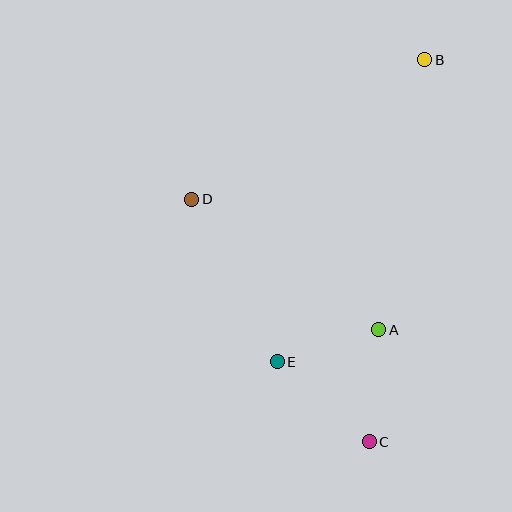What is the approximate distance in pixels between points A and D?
The distance between A and D is approximately 228 pixels.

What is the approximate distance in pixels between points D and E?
The distance between D and E is approximately 183 pixels.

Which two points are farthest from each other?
Points B and C are farthest from each other.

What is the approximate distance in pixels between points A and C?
The distance between A and C is approximately 113 pixels.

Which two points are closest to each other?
Points A and E are closest to each other.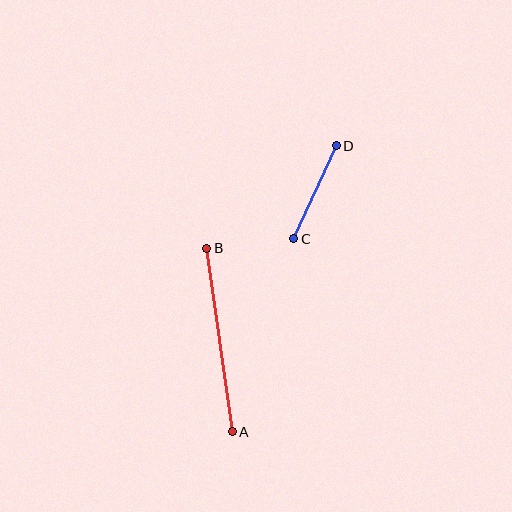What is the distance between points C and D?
The distance is approximately 102 pixels.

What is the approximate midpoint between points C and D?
The midpoint is at approximately (315, 192) pixels.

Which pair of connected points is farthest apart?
Points A and B are farthest apart.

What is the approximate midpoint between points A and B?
The midpoint is at approximately (220, 340) pixels.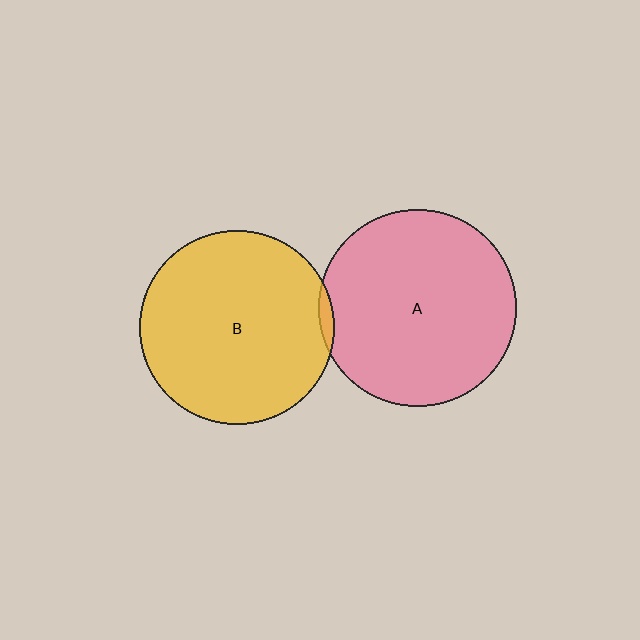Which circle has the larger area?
Circle A (pink).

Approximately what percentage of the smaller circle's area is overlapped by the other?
Approximately 5%.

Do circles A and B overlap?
Yes.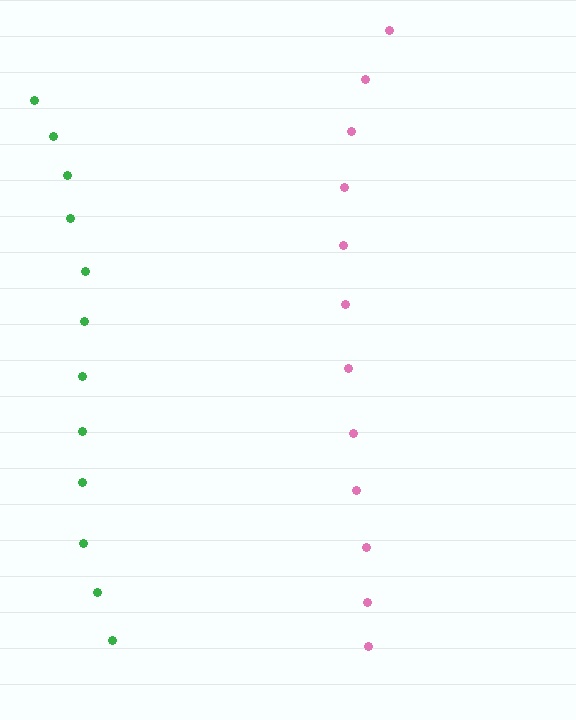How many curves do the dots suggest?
There are 2 distinct paths.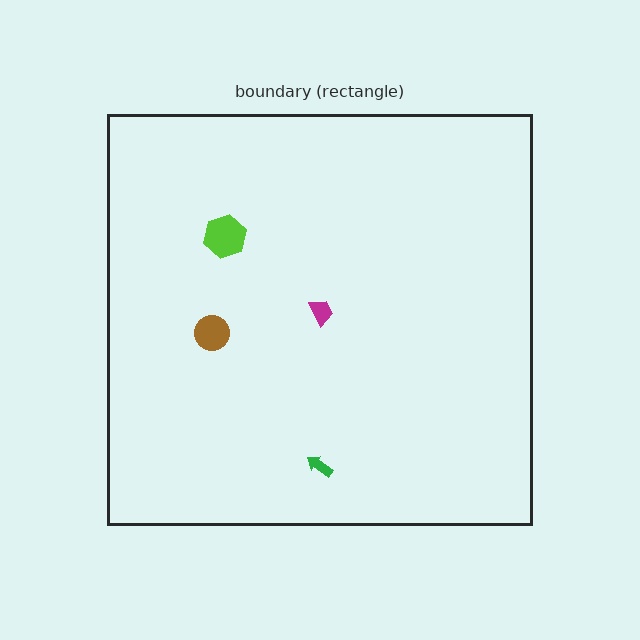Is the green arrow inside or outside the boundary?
Inside.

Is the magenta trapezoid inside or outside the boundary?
Inside.